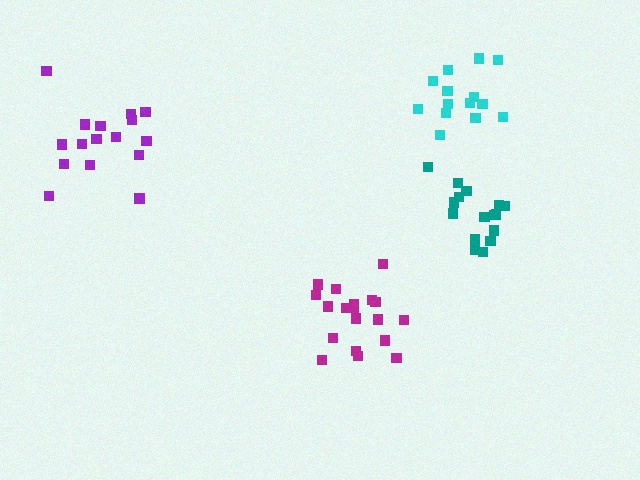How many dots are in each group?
Group 1: 14 dots, Group 2: 16 dots, Group 3: 19 dots, Group 4: 16 dots (65 total).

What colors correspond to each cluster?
The clusters are colored: cyan, teal, magenta, purple.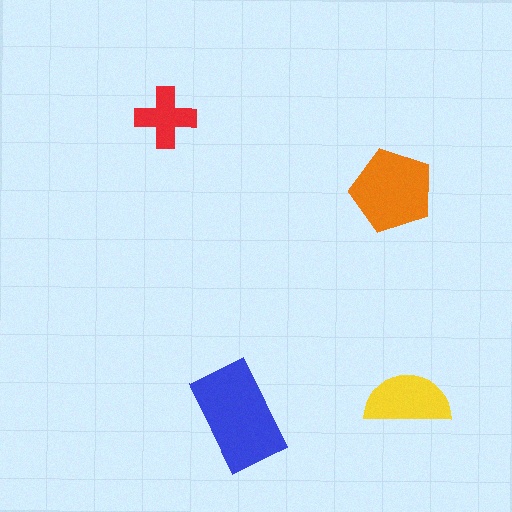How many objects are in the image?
There are 4 objects in the image.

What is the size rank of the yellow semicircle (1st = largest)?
3rd.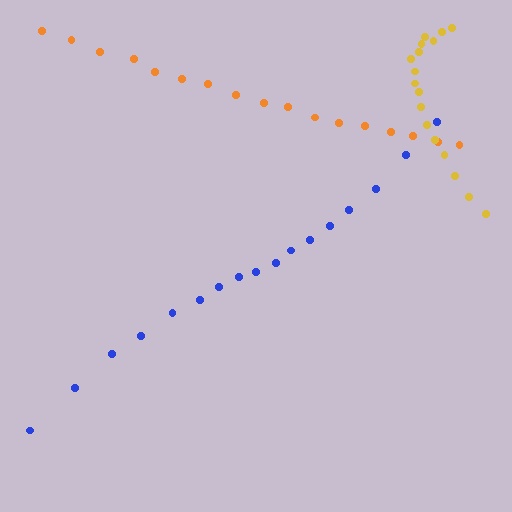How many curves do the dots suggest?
There are 3 distinct paths.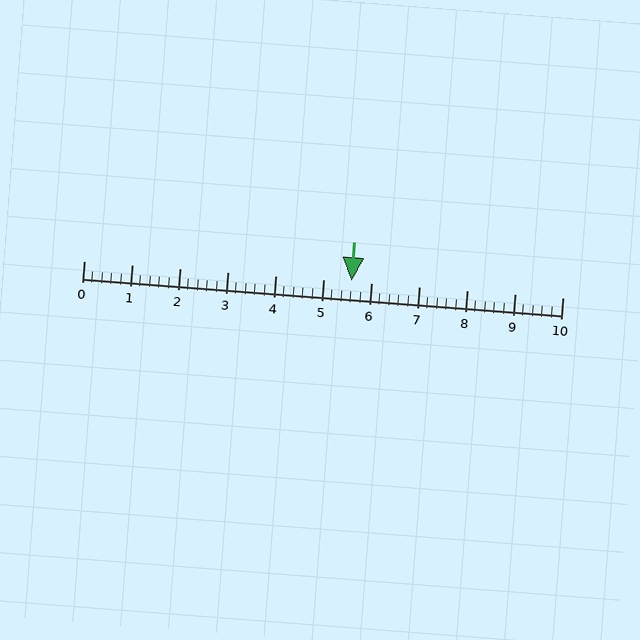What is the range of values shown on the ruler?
The ruler shows values from 0 to 10.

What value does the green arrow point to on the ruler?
The green arrow points to approximately 5.6.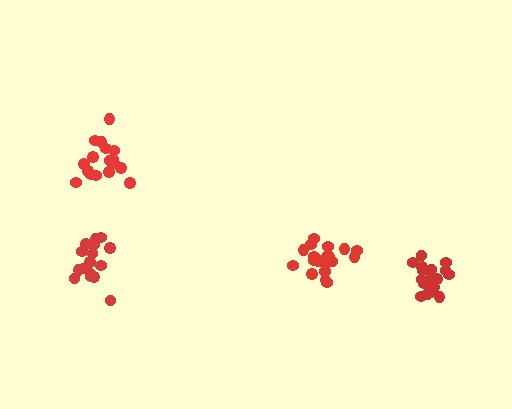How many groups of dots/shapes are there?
There are 4 groups.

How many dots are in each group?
Group 1: 18 dots, Group 2: 19 dots, Group 3: 16 dots, Group 4: 19 dots (72 total).